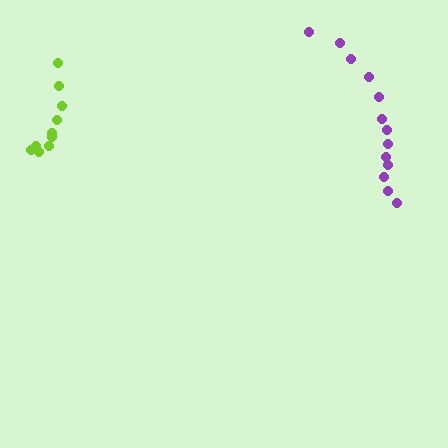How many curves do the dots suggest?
There are 2 distinct paths.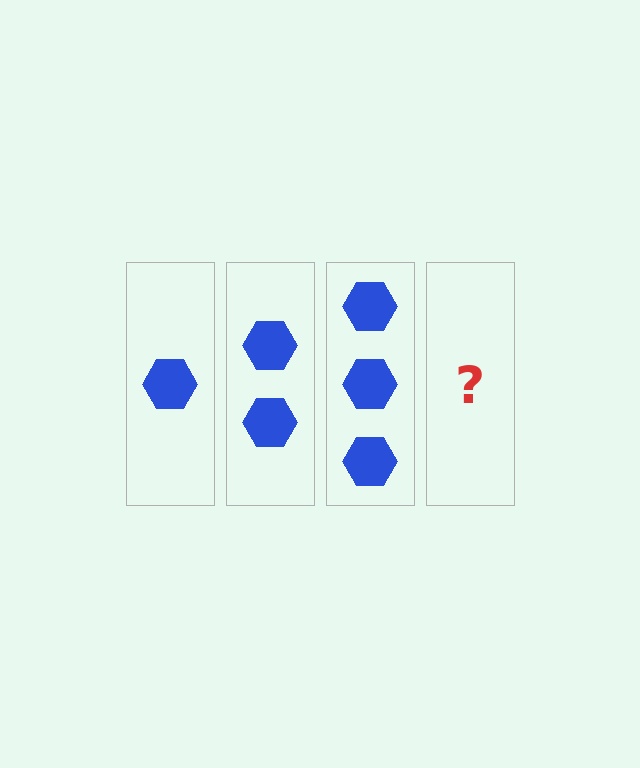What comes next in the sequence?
The next element should be 4 hexagons.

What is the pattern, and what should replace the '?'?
The pattern is that each step adds one more hexagon. The '?' should be 4 hexagons.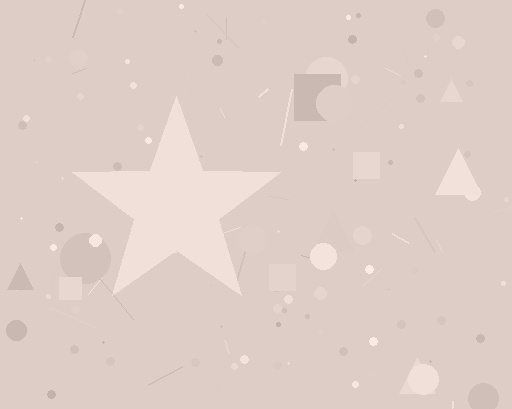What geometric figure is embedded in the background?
A star is embedded in the background.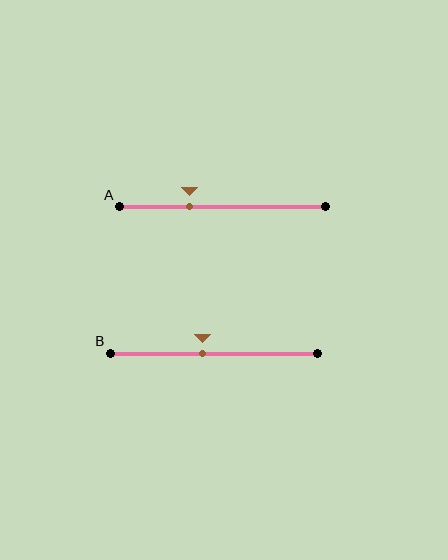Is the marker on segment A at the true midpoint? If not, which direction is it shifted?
No, the marker on segment A is shifted to the left by about 16% of the segment length.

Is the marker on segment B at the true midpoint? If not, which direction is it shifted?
No, the marker on segment B is shifted to the left by about 6% of the segment length.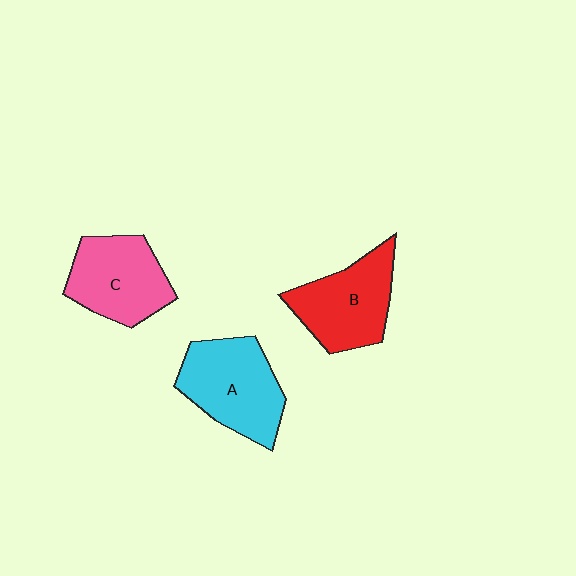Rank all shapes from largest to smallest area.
From largest to smallest: A (cyan), B (red), C (pink).